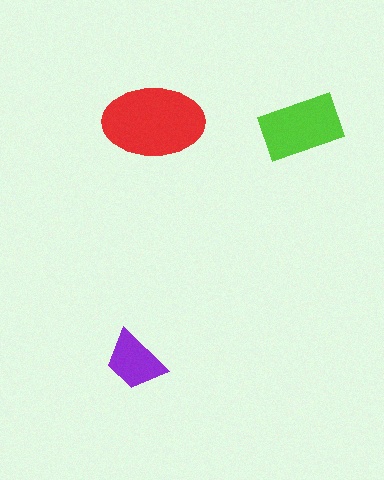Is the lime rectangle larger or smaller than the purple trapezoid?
Larger.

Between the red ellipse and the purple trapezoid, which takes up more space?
The red ellipse.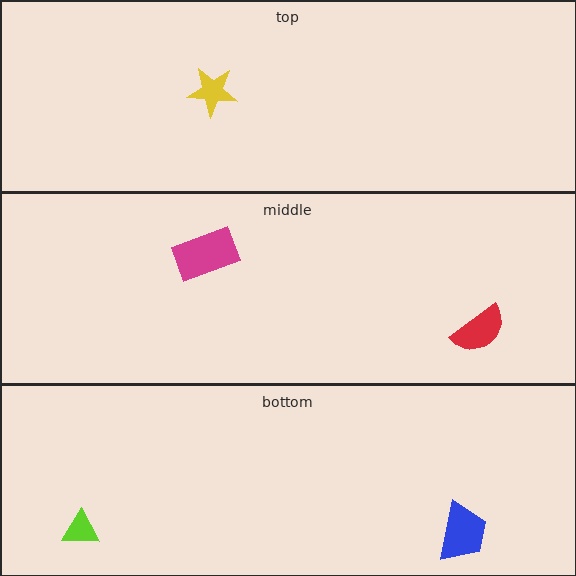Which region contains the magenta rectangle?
The middle region.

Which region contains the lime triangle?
The bottom region.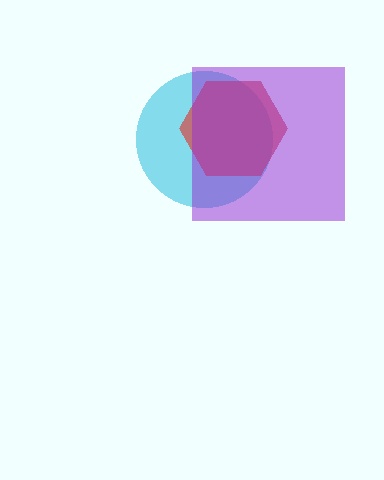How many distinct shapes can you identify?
There are 3 distinct shapes: a cyan circle, a red hexagon, a purple square.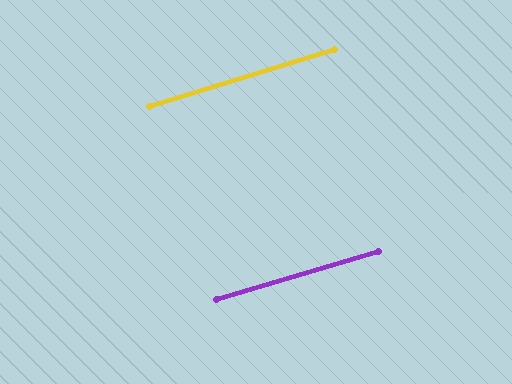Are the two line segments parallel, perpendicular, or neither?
Parallel — their directions differ by only 0.9°.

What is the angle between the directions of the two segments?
Approximately 1 degree.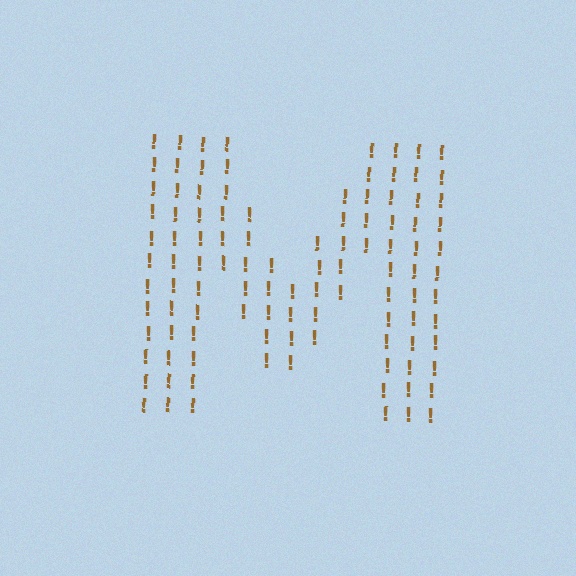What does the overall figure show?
The overall figure shows the letter M.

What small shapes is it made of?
It is made of small exclamation marks.